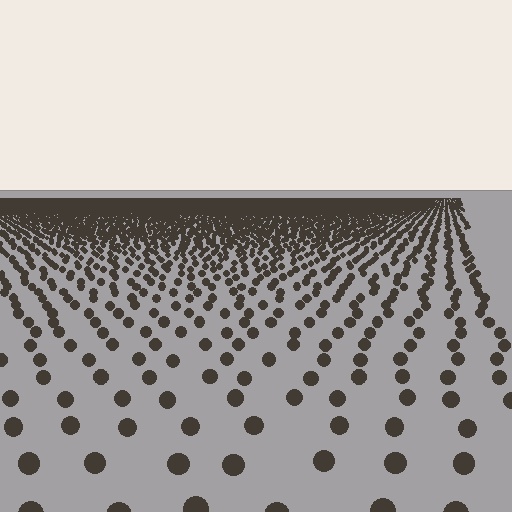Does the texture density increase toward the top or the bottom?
Density increases toward the top.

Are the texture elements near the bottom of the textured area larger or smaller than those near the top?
Larger. Near the bottom, elements are closer to the viewer and appear at a bigger on-screen size.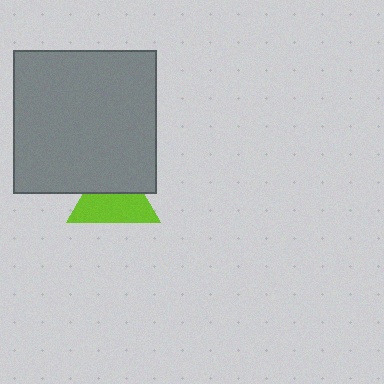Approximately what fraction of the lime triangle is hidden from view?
Roughly 41% of the lime triangle is hidden behind the gray square.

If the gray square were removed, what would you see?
You would see the complete lime triangle.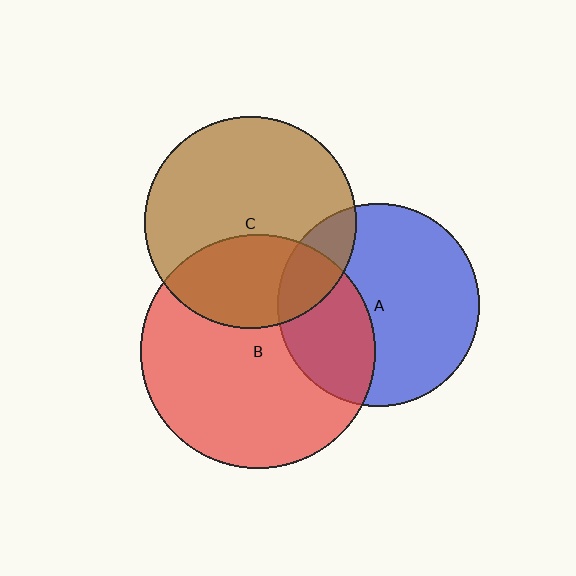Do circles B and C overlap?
Yes.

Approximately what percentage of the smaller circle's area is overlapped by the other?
Approximately 35%.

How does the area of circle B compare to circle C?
Approximately 1.2 times.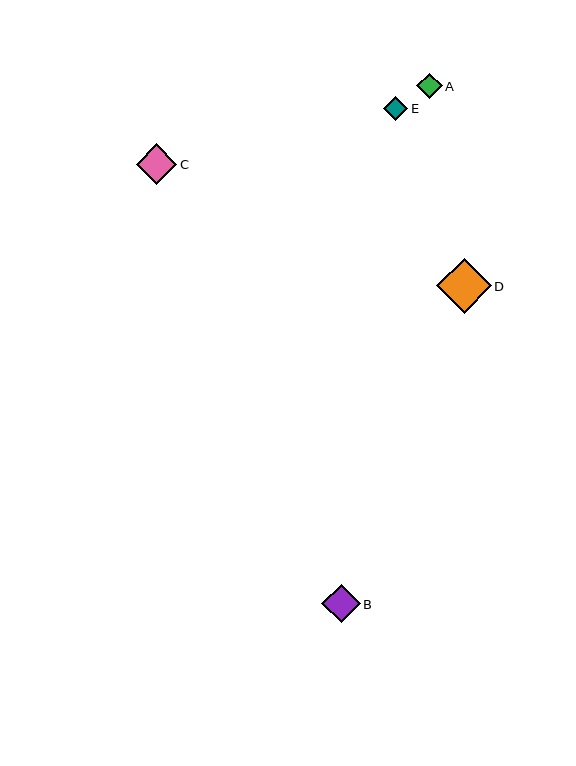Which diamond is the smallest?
Diamond E is the smallest with a size of approximately 24 pixels.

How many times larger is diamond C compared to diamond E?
Diamond C is approximately 1.7 times the size of diamond E.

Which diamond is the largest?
Diamond D is the largest with a size of approximately 54 pixels.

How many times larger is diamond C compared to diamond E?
Diamond C is approximately 1.7 times the size of diamond E.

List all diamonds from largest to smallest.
From largest to smallest: D, C, B, A, E.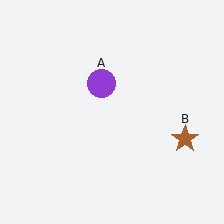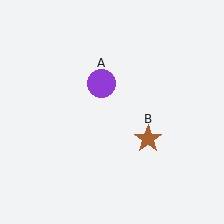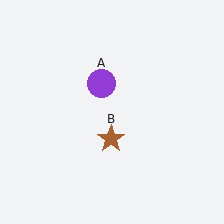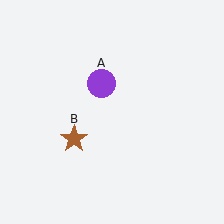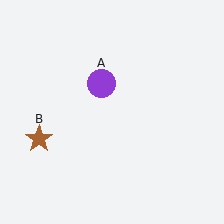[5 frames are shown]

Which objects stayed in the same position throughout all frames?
Purple circle (object A) remained stationary.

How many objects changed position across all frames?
1 object changed position: brown star (object B).